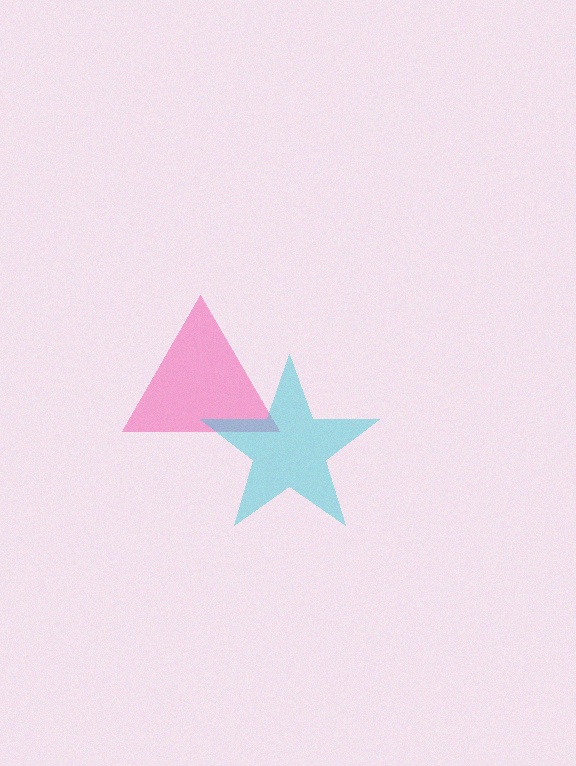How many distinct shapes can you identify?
There are 2 distinct shapes: a pink triangle, a cyan star.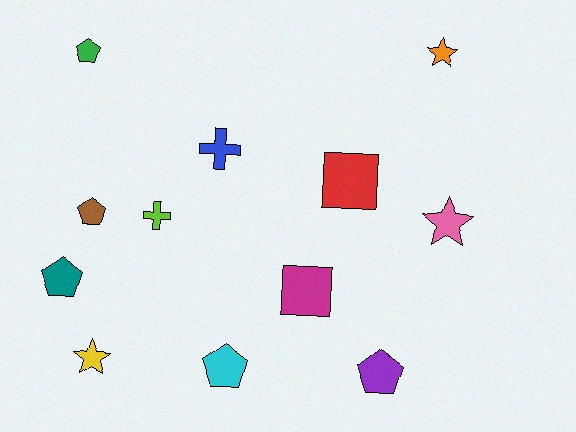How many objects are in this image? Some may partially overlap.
There are 12 objects.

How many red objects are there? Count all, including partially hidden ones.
There is 1 red object.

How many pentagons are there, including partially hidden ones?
There are 5 pentagons.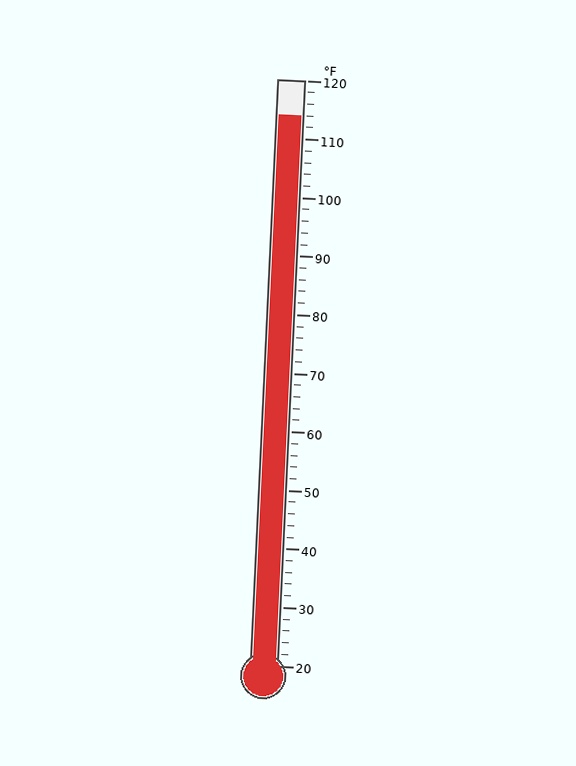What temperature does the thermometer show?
The thermometer shows approximately 114°F.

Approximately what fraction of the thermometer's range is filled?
The thermometer is filled to approximately 95% of its range.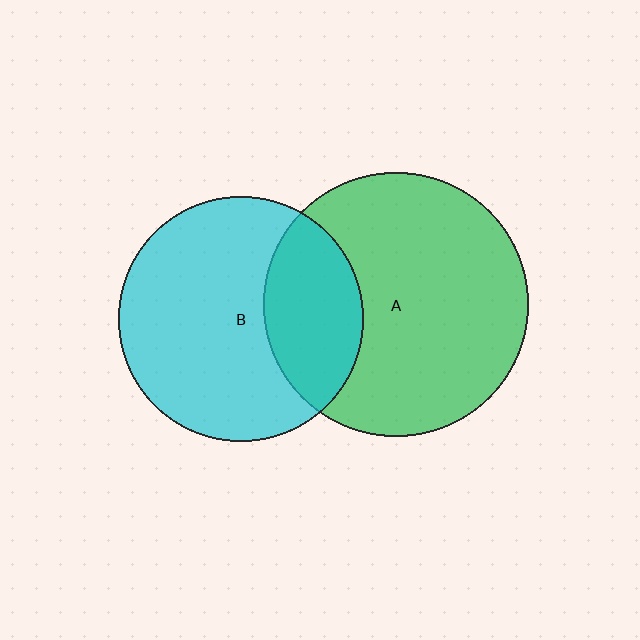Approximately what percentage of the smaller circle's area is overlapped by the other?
Approximately 30%.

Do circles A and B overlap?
Yes.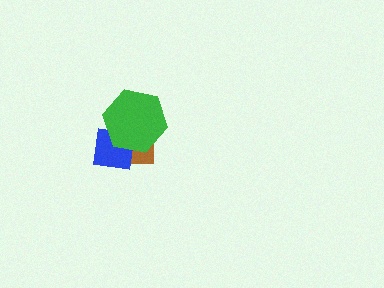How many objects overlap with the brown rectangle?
2 objects overlap with the brown rectangle.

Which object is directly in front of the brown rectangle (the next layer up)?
The blue square is directly in front of the brown rectangle.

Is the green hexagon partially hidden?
No, no other shape covers it.